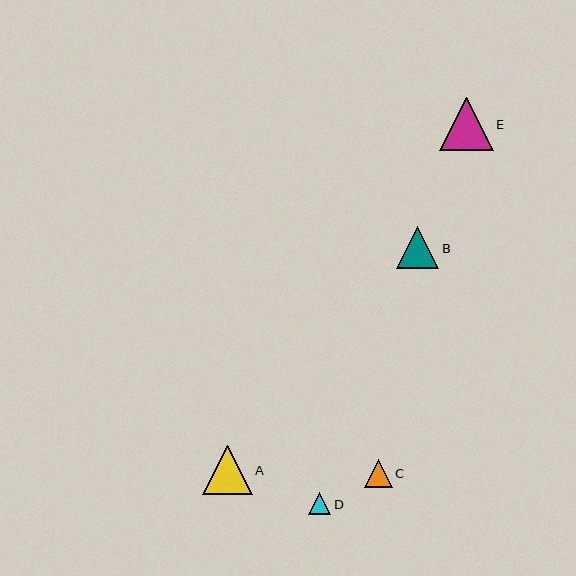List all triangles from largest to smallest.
From largest to smallest: E, A, B, C, D.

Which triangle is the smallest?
Triangle D is the smallest with a size of approximately 22 pixels.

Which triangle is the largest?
Triangle E is the largest with a size of approximately 54 pixels.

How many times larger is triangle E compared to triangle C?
Triangle E is approximately 1.9 times the size of triangle C.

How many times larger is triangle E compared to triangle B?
Triangle E is approximately 1.3 times the size of triangle B.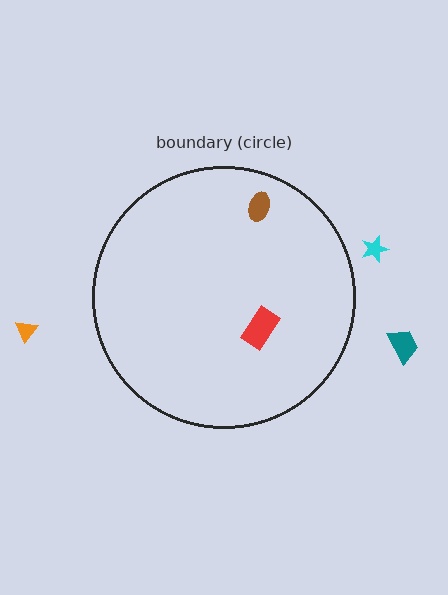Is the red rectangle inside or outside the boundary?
Inside.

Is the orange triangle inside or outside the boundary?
Outside.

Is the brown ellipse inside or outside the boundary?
Inside.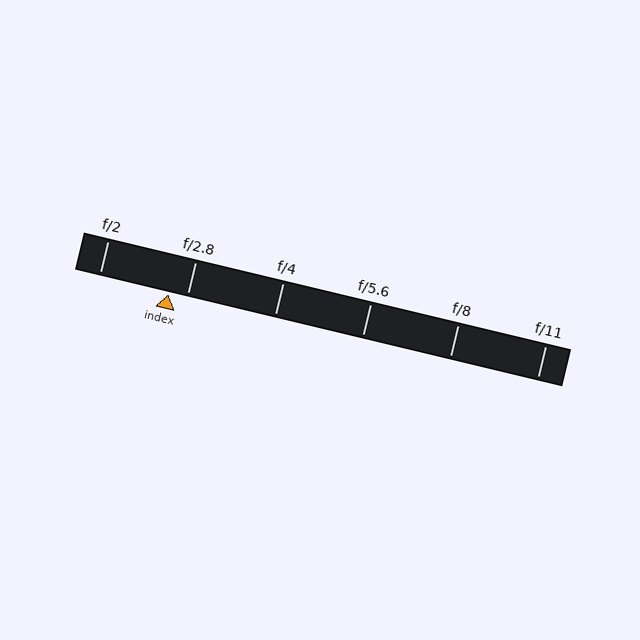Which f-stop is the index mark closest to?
The index mark is closest to f/2.8.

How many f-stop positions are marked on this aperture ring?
There are 6 f-stop positions marked.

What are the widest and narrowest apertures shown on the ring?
The widest aperture shown is f/2 and the narrowest is f/11.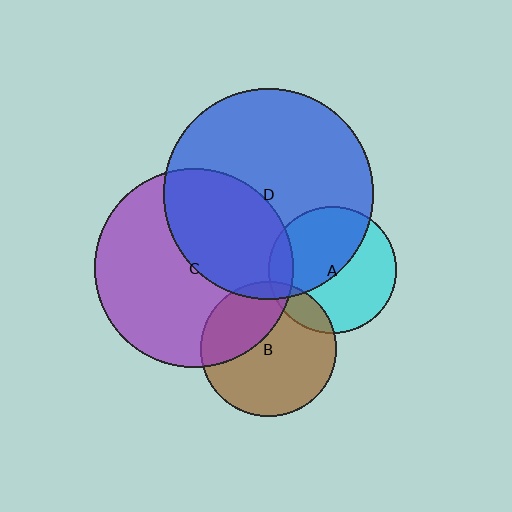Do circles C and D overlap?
Yes.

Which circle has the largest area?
Circle D (blue).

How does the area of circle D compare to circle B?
Approximately 2.4 times.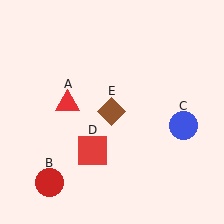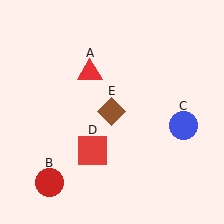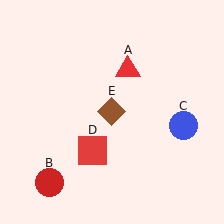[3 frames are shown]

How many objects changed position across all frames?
1 object changed position: red triangle (object A).